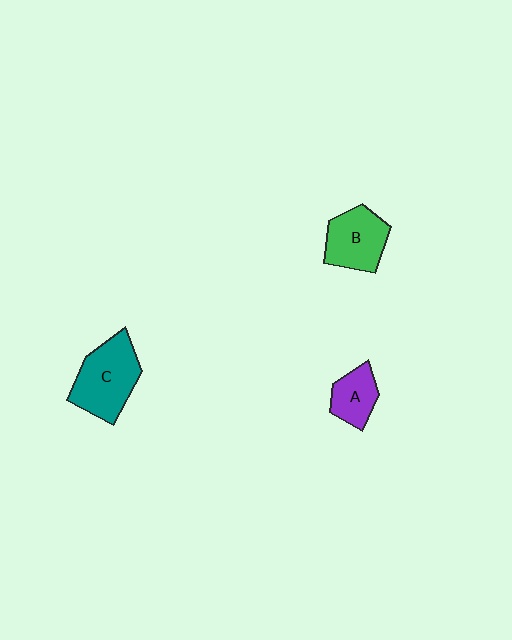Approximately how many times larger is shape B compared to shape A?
Approximately 1.5 times.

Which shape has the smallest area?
Shape A (purple).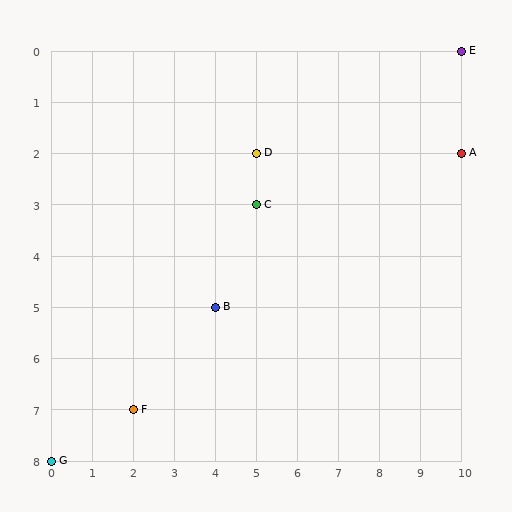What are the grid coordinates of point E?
Point E is at grid coordinates (10, 0).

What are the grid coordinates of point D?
Point D is at grid coordinates (5, 2).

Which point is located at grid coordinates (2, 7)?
Point F is at (2, 7).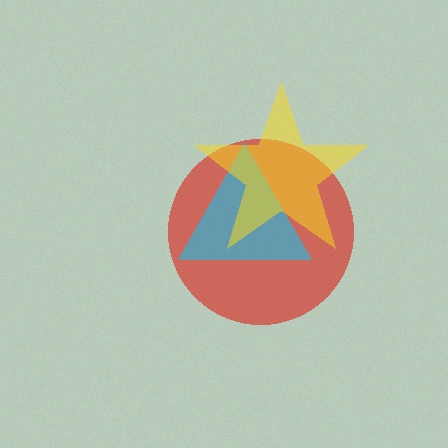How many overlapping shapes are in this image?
There are 3 overlapping shapes in the image.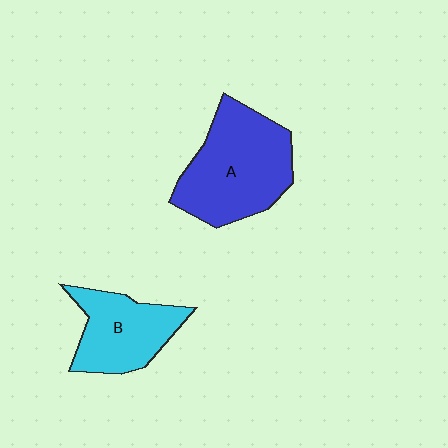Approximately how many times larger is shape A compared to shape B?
Approximately 1.5 times.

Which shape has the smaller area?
Shape B (cyan).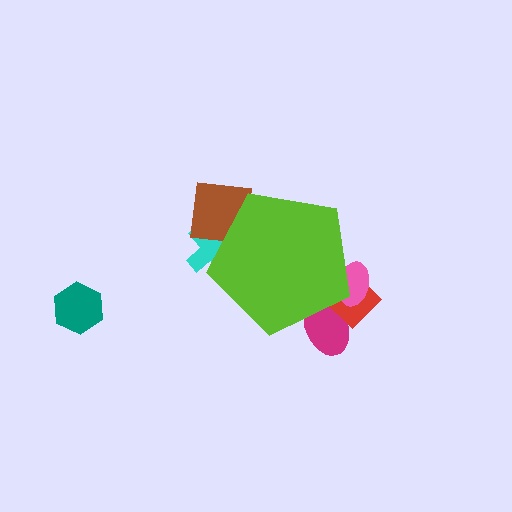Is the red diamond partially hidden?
Yes, the red diamond is partially hidden behind the lime pentagon.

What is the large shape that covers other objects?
A lime pentagon.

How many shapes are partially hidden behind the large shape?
5 shapes are partially hidden.